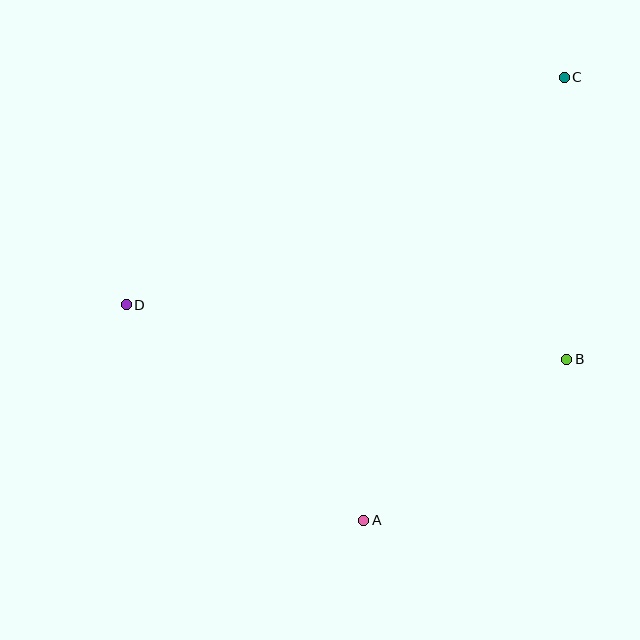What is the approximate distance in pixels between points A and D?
The distance between A and D is approximately 320 pixels.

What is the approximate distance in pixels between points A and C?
The distance between A and C is approximately 486 pixels.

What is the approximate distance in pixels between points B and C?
The distance between B and C is approximately 282 pixels.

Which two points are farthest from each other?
Points C and D are farthest from each other.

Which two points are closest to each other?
Points A and B are closest to each other.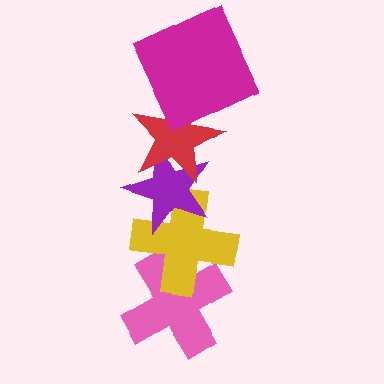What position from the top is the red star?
The red star is 2nd from the top.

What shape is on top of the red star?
The magenta square is on top of the red star.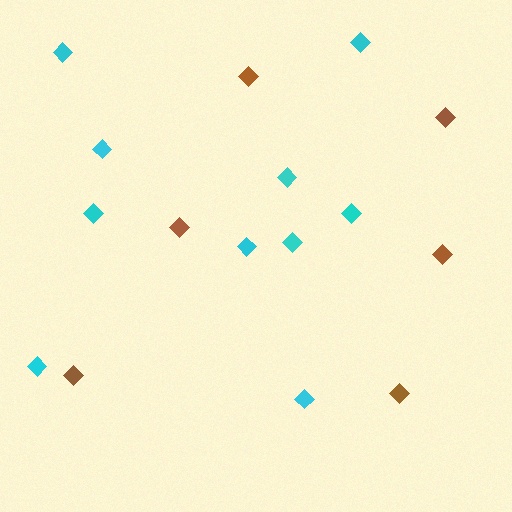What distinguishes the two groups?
There are 2 groups: one group of cyan diamonds (10) and one group of brown diamonds (6).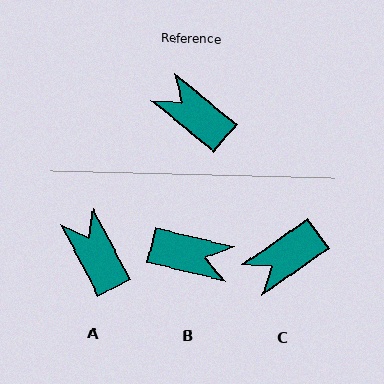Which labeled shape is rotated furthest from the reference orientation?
B, about 154 degrees away.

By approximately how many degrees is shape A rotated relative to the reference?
Approximately 23 degrees clockwise.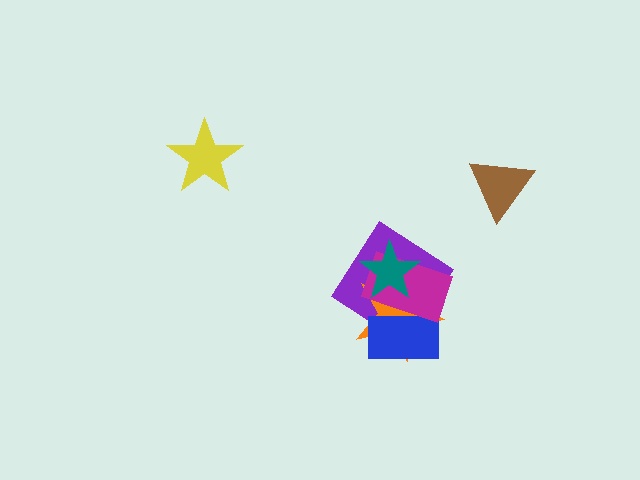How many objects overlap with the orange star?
4 objects overlap with the orange star.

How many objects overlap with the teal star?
3 objects overlap with the teal star.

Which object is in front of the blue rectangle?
The magenta rectangle is in front of the blue rectangle.